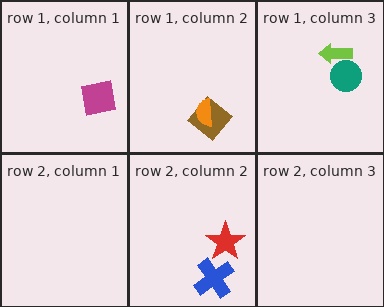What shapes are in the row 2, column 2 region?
The red star, the blue cross.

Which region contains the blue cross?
The row 2, column 2 region.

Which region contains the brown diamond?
The row 1, column 2 region.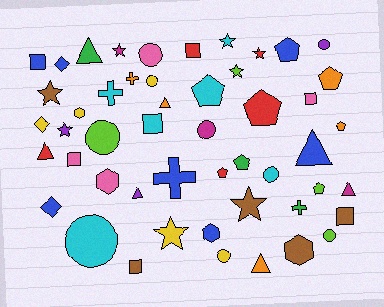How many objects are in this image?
There are 50 objects.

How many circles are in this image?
There are 9 circles.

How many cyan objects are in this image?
There are 6 cyan objects.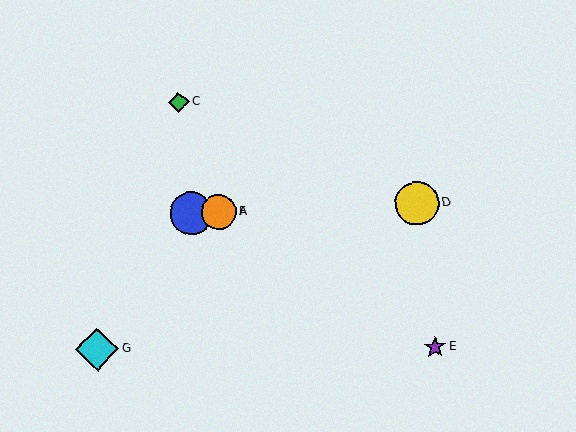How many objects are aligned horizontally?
4 objects (A, B, D, F) are aligned horizontally.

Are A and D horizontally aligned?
Yes, both are at y≈212.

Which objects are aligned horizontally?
Objects A, B, D, F are aligned horizontally.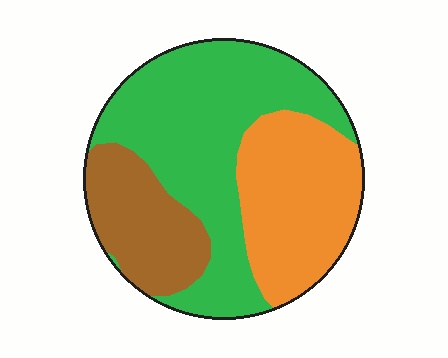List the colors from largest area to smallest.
From largest to smallest: green, orange, brown.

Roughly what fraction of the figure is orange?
Orange covers 31% of the figure.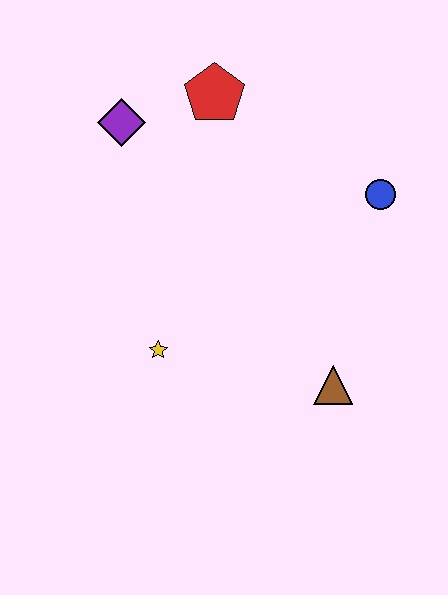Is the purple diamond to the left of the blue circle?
Yes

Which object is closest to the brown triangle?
The yellow star is closest to the brown triangle.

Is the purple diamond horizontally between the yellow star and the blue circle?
No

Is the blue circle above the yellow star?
Yes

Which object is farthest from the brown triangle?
The purple diamond is farthest from the brown triangle.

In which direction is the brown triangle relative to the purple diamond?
The brown triangle is below the purple diamond.